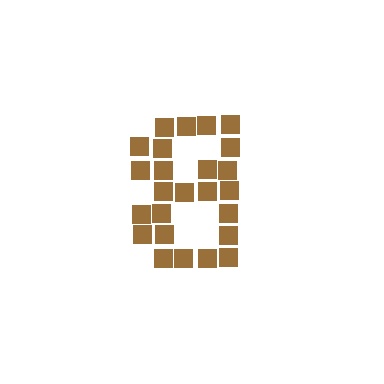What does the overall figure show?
The overall figure shows the digit 8.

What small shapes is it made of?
It is made of small squares.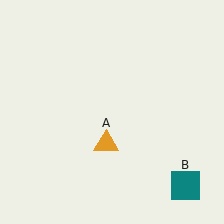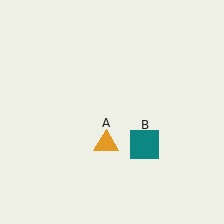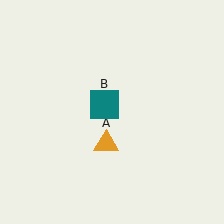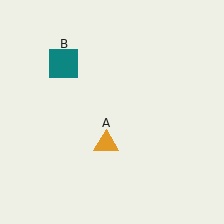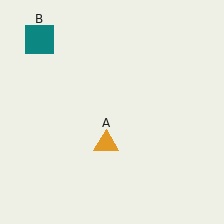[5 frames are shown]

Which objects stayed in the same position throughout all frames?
Orange triangle (object A) remained stationary.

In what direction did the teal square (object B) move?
The teal square (object B) moved up and to the left.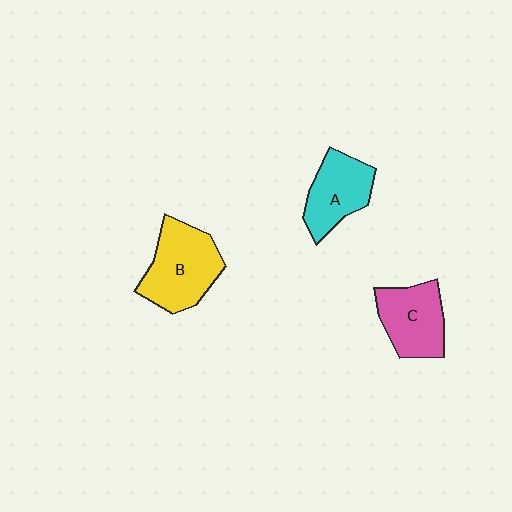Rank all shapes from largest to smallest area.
From largest to smallest: B (yellow), C (pink), A (cyan).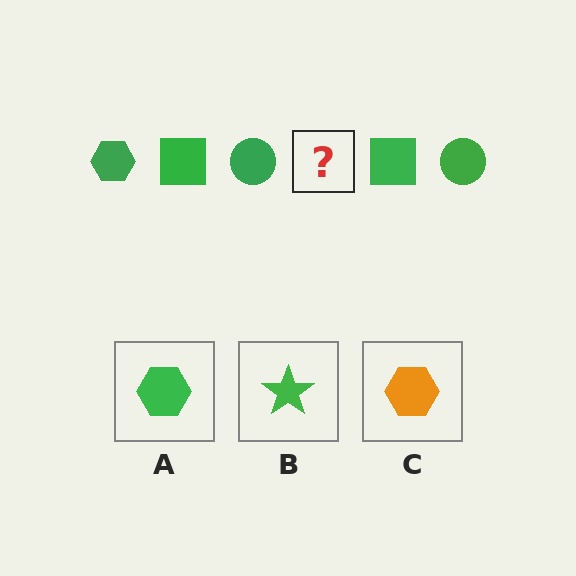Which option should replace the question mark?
Option A.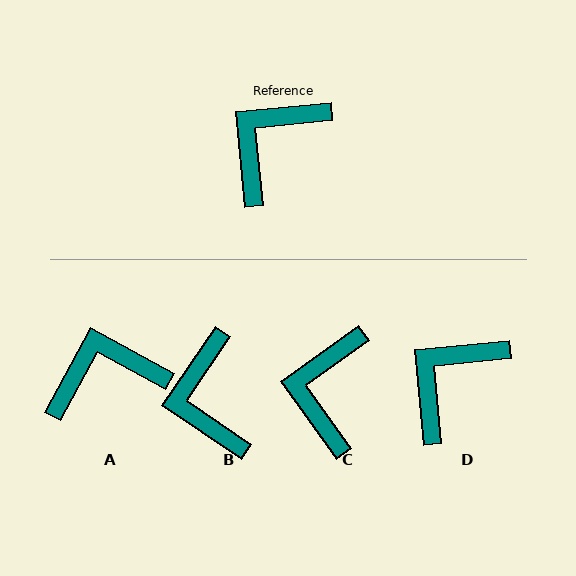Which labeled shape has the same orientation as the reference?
D.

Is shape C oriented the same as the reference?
No, it is off by about 30 degrees.